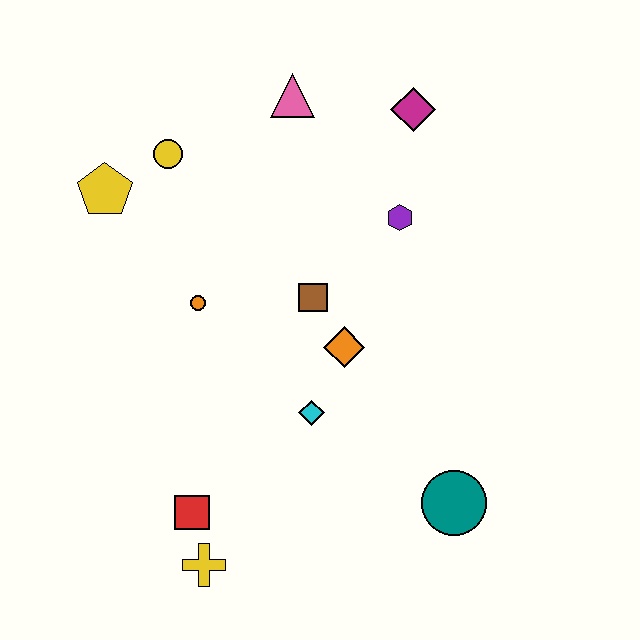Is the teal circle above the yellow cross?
Yes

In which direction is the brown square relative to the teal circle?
The brown square is above the teal circle.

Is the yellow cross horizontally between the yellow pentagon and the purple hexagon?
Yes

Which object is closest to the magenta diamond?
The purple hexagon is closest to the magenta diamond.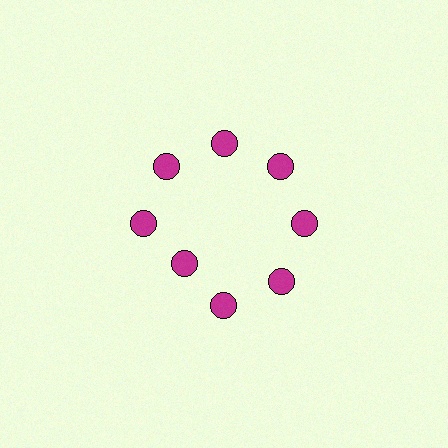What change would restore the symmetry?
The symmetry would be restored by moving it outward, back onto the ring so that all 8 circles sit at equal angles and equal distance from the center.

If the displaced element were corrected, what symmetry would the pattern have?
It would have 8-fold rotational symmetry — the pattern would map onto itself every 45 degrees.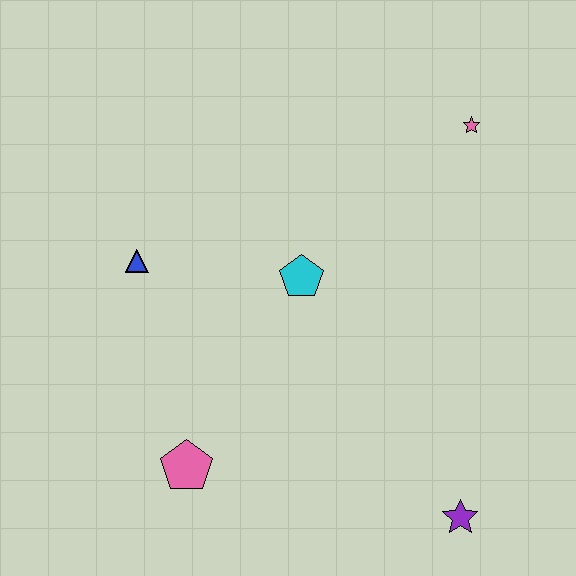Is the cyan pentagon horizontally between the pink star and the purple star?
No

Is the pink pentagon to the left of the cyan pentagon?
Yes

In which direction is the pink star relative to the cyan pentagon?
The pink star is to the right of the cyan pentagon.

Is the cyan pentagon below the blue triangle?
Yes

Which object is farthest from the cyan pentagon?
The purple star is farthest from the cyan pentagon.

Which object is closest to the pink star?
The cyan pentagon is closest to the pink star.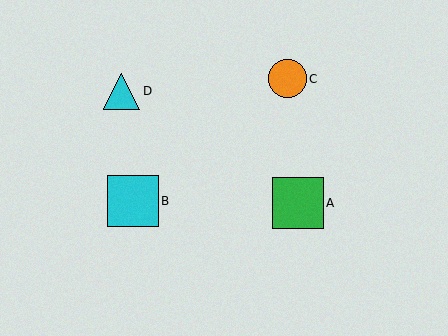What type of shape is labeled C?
Shape C is an orange circle.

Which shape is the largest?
The cyan square (labeled B) is the largest.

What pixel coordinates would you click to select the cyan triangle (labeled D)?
Click at (122, 91) to select the cyan triangle D.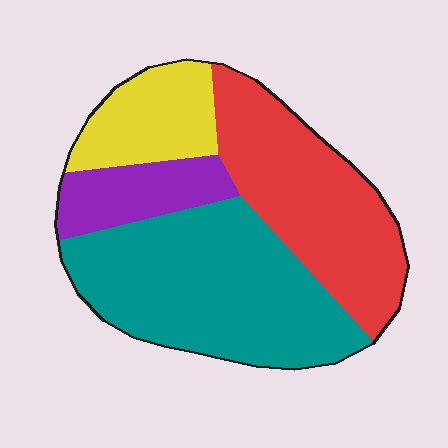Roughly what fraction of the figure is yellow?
Yellow takes up about one sixth (1/6) of the figure.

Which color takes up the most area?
Teal, at roughly 40%.